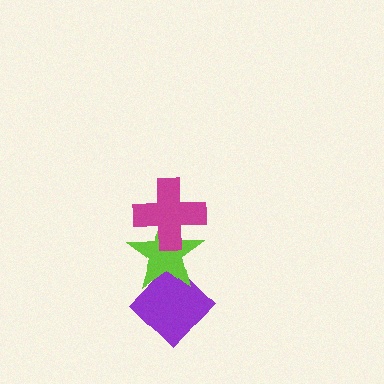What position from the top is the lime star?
The lime star is 2nd from the top.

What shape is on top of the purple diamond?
The lime star is on top of the purple diamond.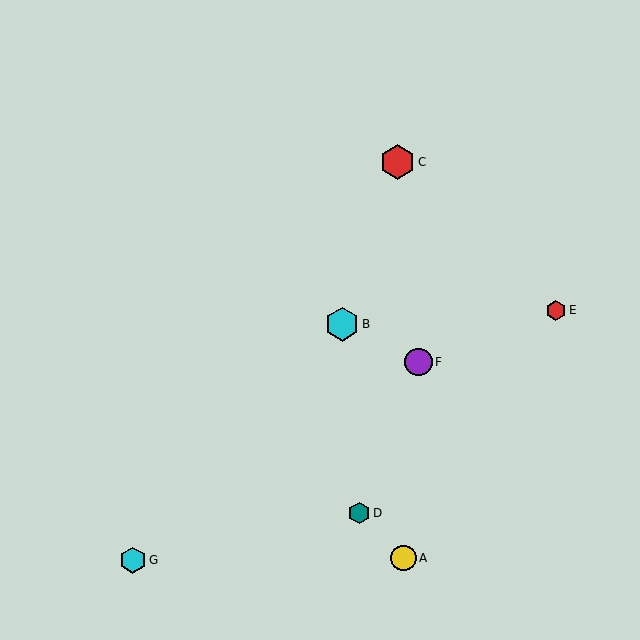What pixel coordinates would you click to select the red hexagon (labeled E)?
Click at (556, 310) to select the red hexagon E.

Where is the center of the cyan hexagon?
The center of the cyan hexagon is at (342, 324).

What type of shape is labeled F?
Shape F is a purple circle.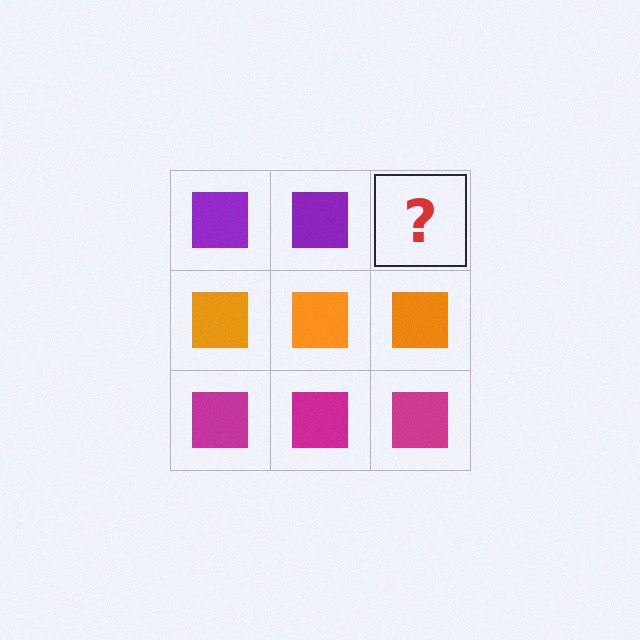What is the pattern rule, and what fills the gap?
The rule is that each row has a consistent color. The gap should be filled with a purple square.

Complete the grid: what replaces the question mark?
The question mark should be replaced with a purple square.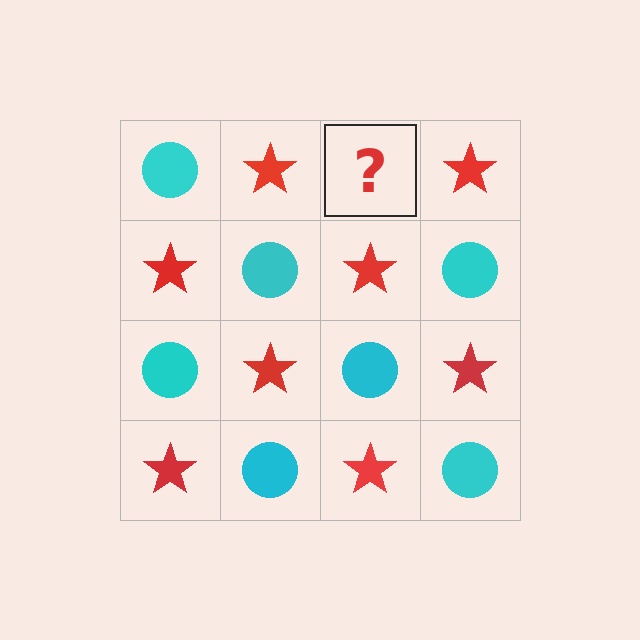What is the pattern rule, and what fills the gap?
The rule is that it alternates cyan circle and red star in a checkerboard pattern. The gap should be filled with a cyan circle.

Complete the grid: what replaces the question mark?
The question mark should be replaced with a cyan circle.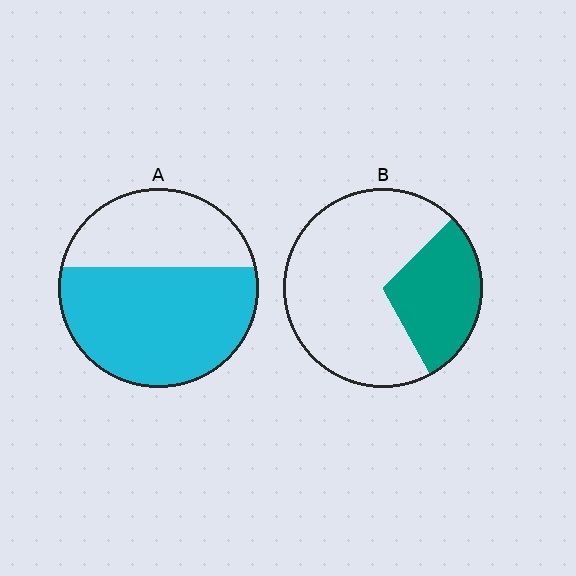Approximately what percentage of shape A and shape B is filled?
A is approximately 65% and B is approximately 30%.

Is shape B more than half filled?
No.